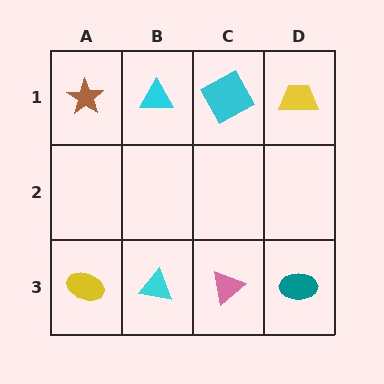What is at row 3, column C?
A pink triangle.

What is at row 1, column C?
A cyan square.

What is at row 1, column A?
A brown star.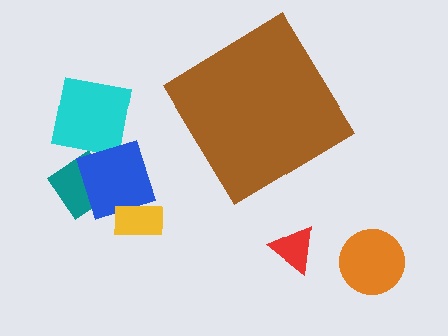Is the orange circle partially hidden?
No, the orange circle is fully visible.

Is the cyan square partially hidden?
No, the cyan square is fully visible.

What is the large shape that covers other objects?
A brown diamond.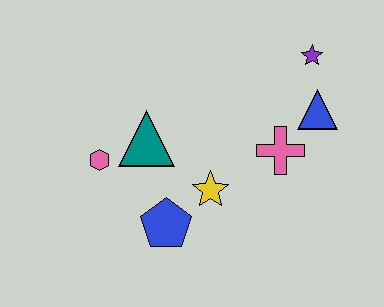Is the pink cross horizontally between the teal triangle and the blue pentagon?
No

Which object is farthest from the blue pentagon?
The purple star is farthest from the blue pentagon.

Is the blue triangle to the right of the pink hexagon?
Yes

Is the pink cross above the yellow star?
Yes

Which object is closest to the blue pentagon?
The yellow star is closest to the blue pentagon.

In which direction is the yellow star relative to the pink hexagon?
The yellow star is to the right of the pink hexagon.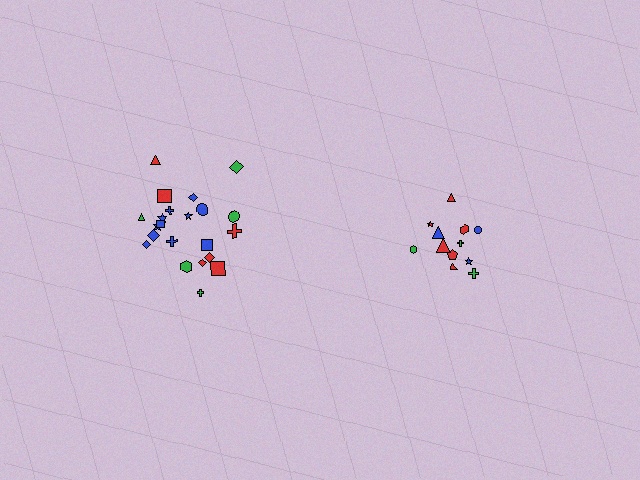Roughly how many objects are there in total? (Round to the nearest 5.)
Roughly 35 objects in total.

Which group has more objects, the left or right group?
The left group.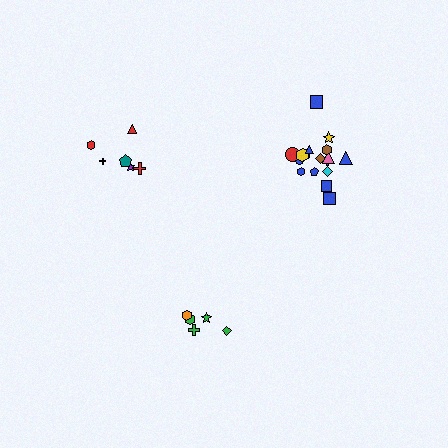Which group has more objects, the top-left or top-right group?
The top-right group.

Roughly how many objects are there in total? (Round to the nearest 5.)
Roughly 30 objects in total.